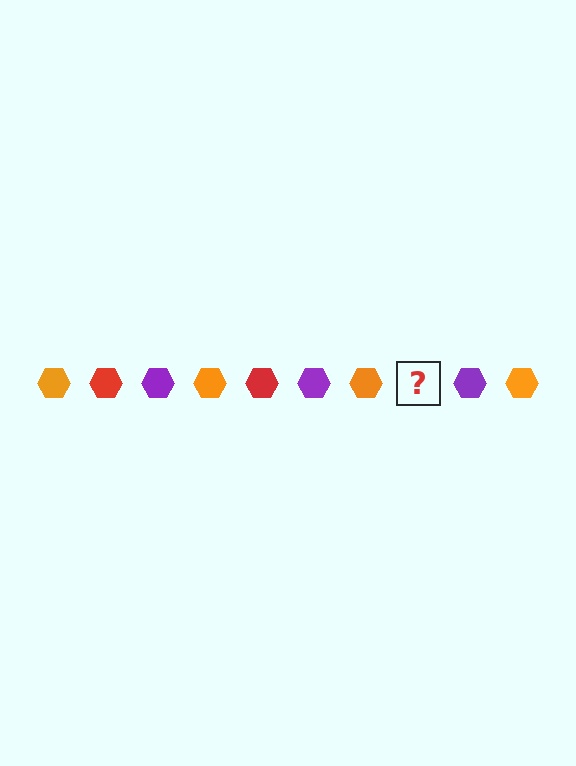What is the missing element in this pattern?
The missing element is a red hexagon.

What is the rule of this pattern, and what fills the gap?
The rule is that the pattern cycles through orange, red, purple hexagons. The gap should be filled with a red hexagon.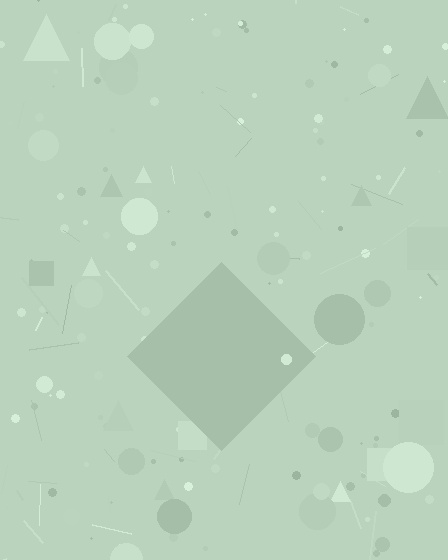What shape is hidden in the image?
A diamond is hidden in the image.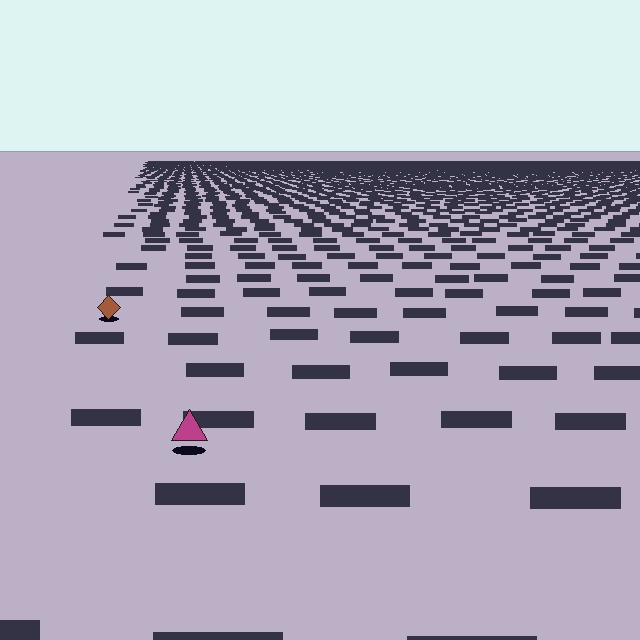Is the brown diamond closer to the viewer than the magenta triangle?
No. The magenta triangle is closer — you can tell from the texture gradient: the ground texture is coarser near it.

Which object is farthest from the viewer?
The brown diamond is farthest from the viewer. It appears smaller and the ground texture around it is denser.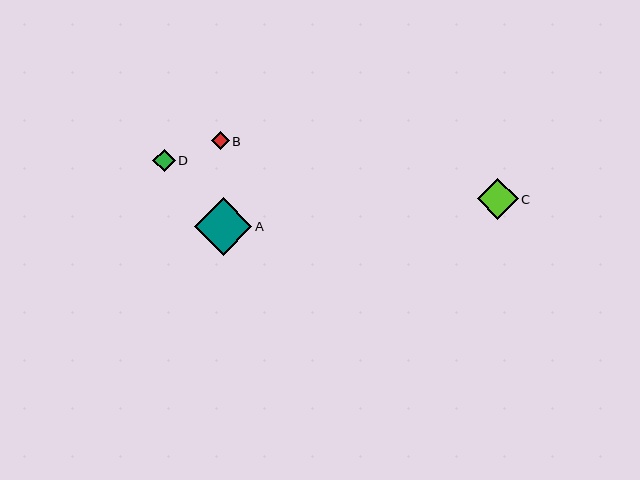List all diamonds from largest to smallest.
From largest to smallest: A, C, D, B.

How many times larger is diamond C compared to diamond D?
Diamond C is approximately 1.8 times the size of diamond D.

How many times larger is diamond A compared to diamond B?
Diamond A is approximately 3.2 times the size of diamond B.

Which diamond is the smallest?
Diamond B is the smallest with a size of approximately 18 pixels.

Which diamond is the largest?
Diamond A is the largest with a size of approximately 58 pixels.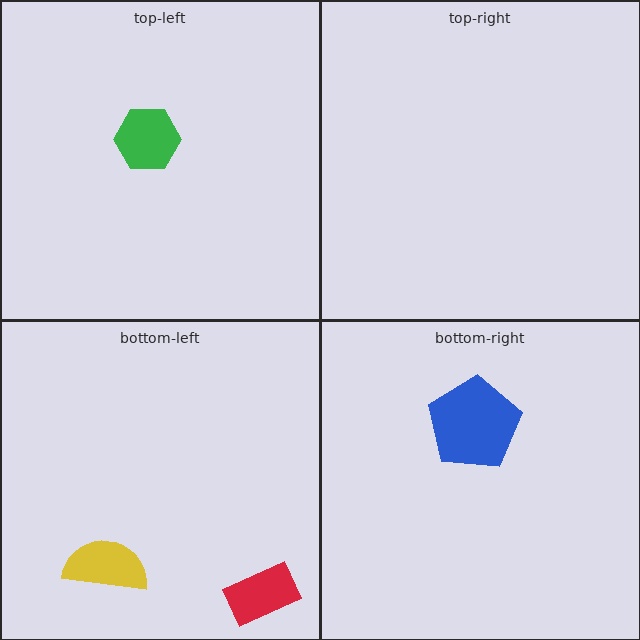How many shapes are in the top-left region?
1.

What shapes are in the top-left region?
The green hexagon.